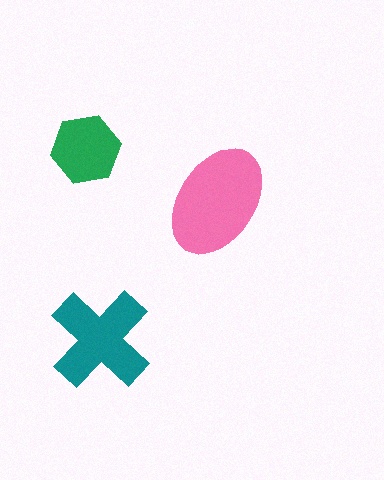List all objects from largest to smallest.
The pink ellipse, the teal cross, the green hexagon.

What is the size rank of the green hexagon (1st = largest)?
3rd.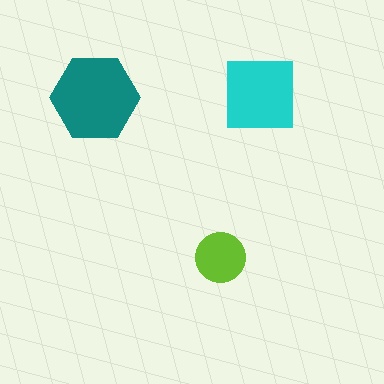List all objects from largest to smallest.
The teal hexagon, the cyan square, the lime circle.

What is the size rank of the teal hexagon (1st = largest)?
1st.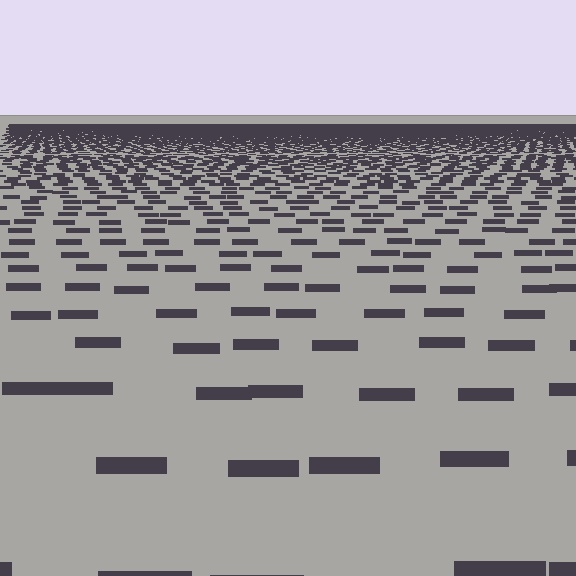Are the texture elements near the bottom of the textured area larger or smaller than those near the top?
Larger. Near the bottom, elements are closer to the viewer and appear at a bigger on-screen size.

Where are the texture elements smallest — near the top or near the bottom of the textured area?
Near the top.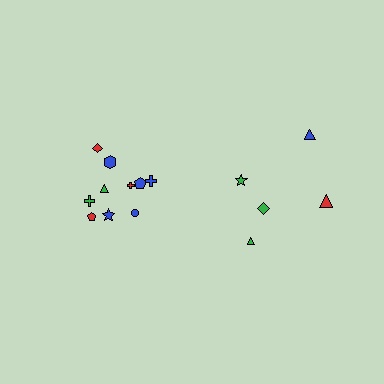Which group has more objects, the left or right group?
The left group.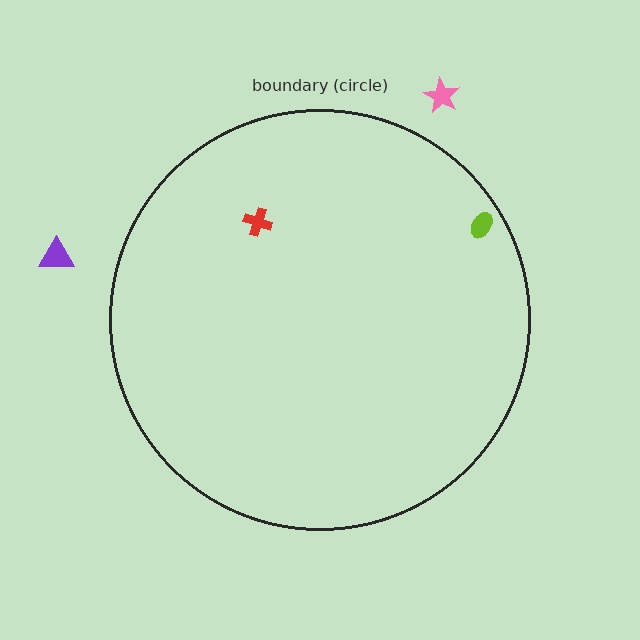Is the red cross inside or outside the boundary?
Inside.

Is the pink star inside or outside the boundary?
Outside.